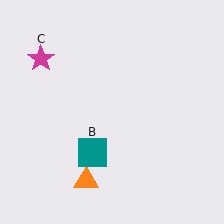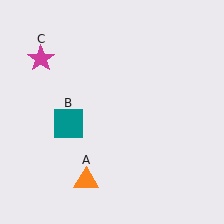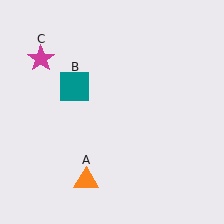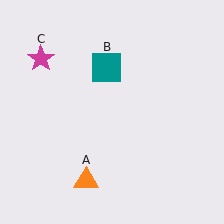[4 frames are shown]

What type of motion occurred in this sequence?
The teal square (object B) rotated clockwise around the center of the scene.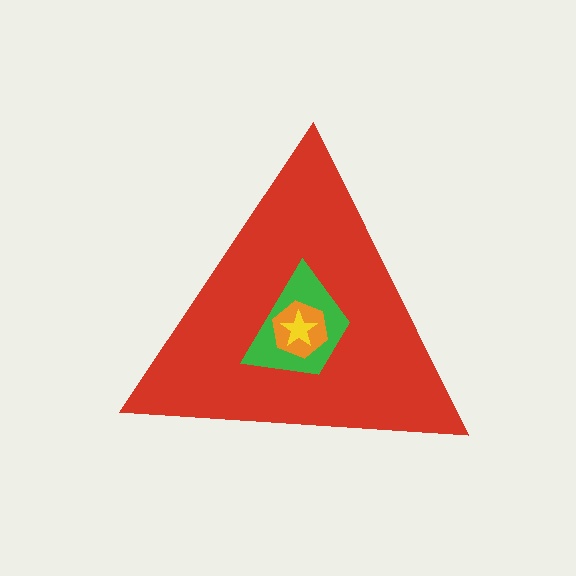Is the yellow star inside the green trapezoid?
Yes.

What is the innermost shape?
The yellow star.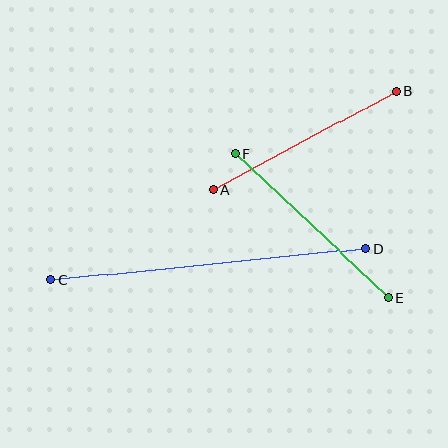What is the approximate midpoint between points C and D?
The midpoint is at approximately (208, 264) pixels.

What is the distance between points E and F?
The distance is approximately 209 pixels.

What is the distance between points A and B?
The distance is approximately 208 pixels.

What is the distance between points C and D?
The distance is approximately 317 pixels.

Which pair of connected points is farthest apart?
Points C and D are farthest apart.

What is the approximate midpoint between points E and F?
The midpoint is at approximately (312, 226) pixels.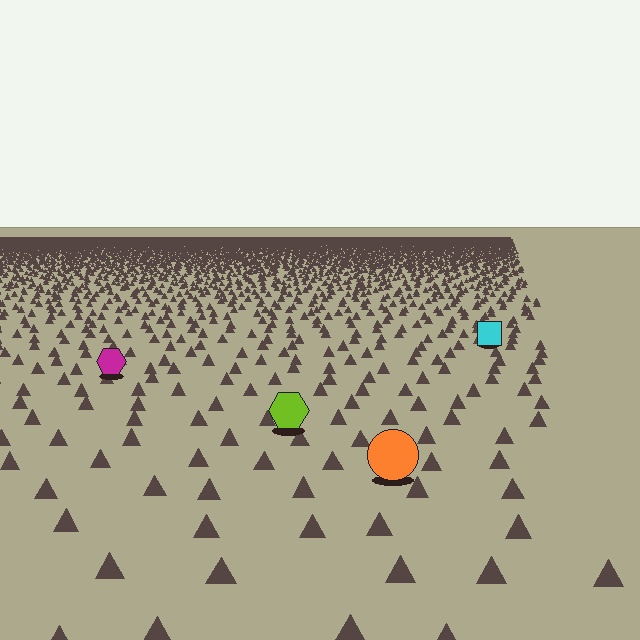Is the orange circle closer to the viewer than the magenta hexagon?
Yes. The orange circle is closer — you can tell from the texture gradient: the ground texture is coarser near it.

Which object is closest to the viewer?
The orange circle is closest. The texture marks near it are larger and more spread out.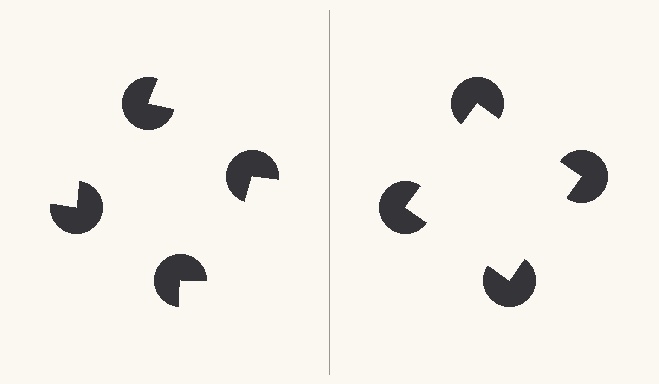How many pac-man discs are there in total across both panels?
8 — 4 on each side.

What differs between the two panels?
The pac-man discs are positioned identically on both sides; only the wedge orientations differ. On the right they align to a square; on the left they are misaligned.